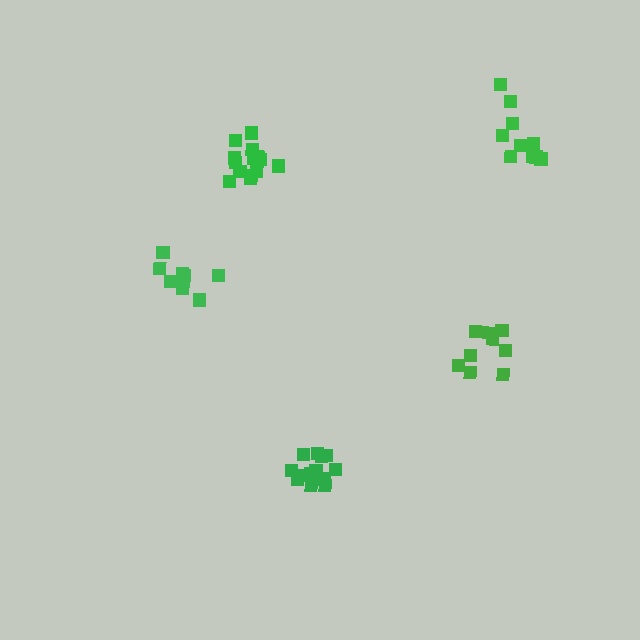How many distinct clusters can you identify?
There are 5 distinct clusters.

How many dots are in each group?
Group 1: 9 dots, Group 2: 10 dots, Group 3: 9 dots, Group 4: 15 dots, Group 5: 13 dots (56 total).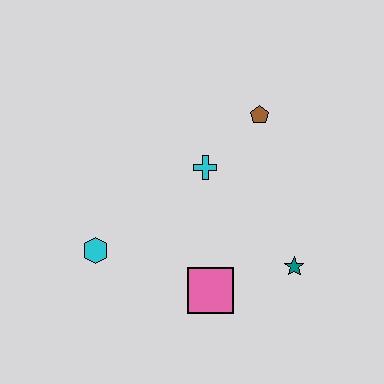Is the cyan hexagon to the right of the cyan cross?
No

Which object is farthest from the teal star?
The cyan hexagon is farthest from the teal star.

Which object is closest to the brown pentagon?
The cyan cross is closest to the brown pentagon.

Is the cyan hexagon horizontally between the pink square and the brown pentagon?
No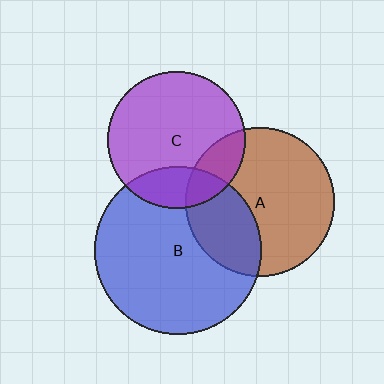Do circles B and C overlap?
Yes.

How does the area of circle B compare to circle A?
Approximately 1.3 times.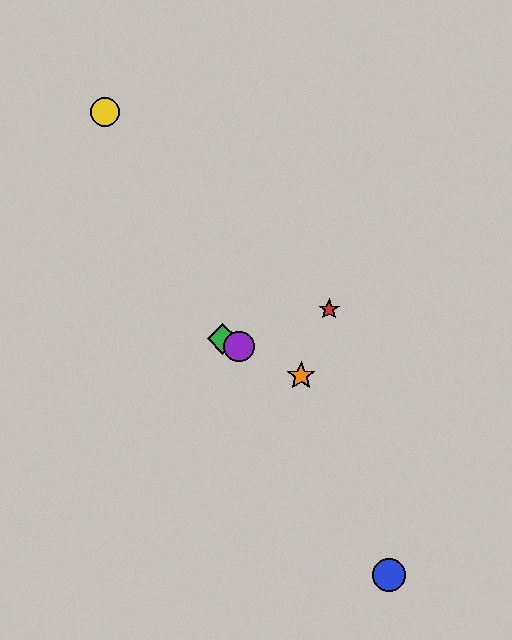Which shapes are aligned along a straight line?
The green diamond, the purple circle, the orange star are aligned along a straight line.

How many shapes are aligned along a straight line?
3 shapes (the green diamond, the purple circle, the orange star) are aligned along a straight line.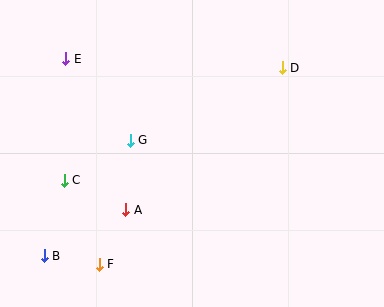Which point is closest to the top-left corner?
Point E is closest to the top-left corner.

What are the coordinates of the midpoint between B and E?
The midpoint between B and E is at (55, 157).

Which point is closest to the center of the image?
Point G at (130, 140) is closest to the center.